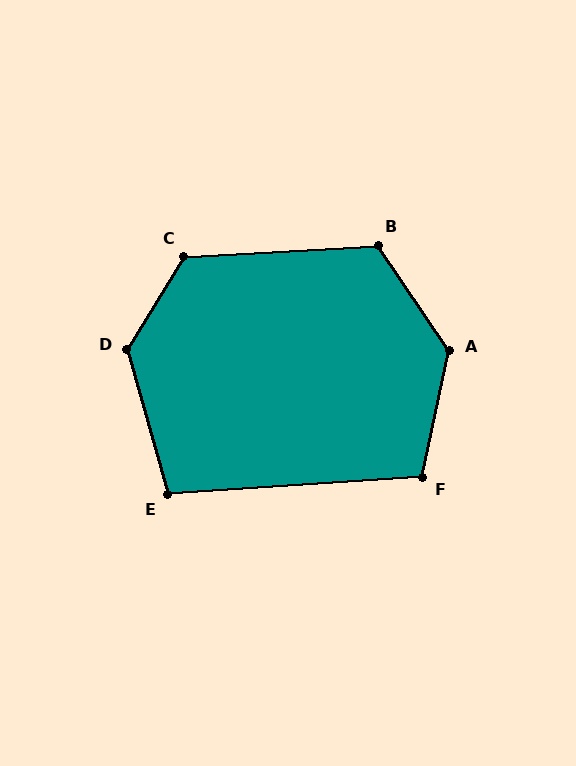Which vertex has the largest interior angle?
A, at approximately 134 degrees.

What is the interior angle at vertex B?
Approximately 121 degrees (obtuse).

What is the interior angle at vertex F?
Approximately 106 degrees (obtuse).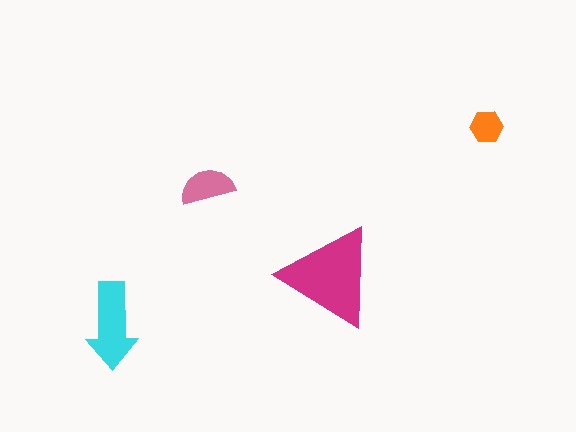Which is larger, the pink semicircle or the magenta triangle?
The magenta triangle.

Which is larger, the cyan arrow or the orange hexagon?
The cyan arrow.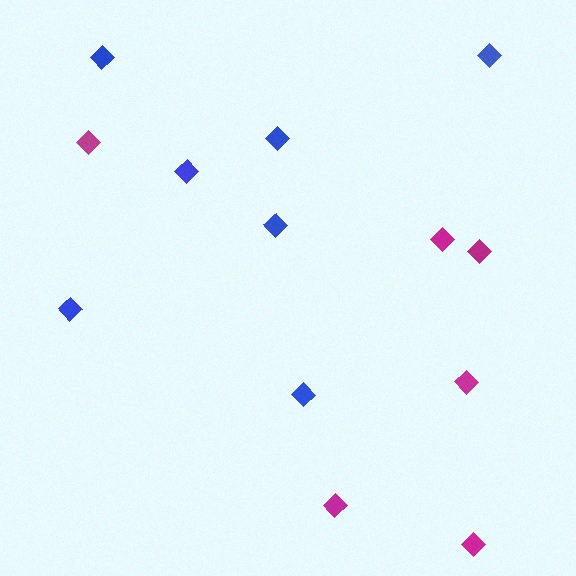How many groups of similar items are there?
There are 2 groups: one group of blue diamonds (7) and one group of magenta diamonds (6).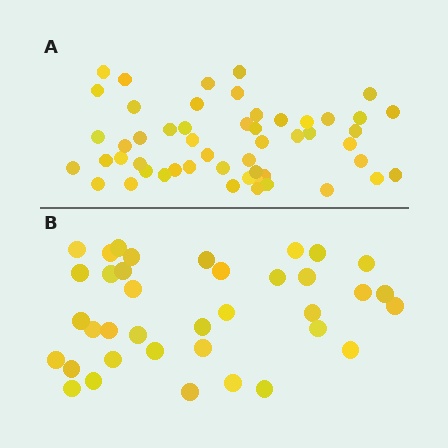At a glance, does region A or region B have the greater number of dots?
Region A (the top region) has more dots.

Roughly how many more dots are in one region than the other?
Region A has approximately 15 more dots than region B.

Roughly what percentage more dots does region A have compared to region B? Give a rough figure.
About 40% more.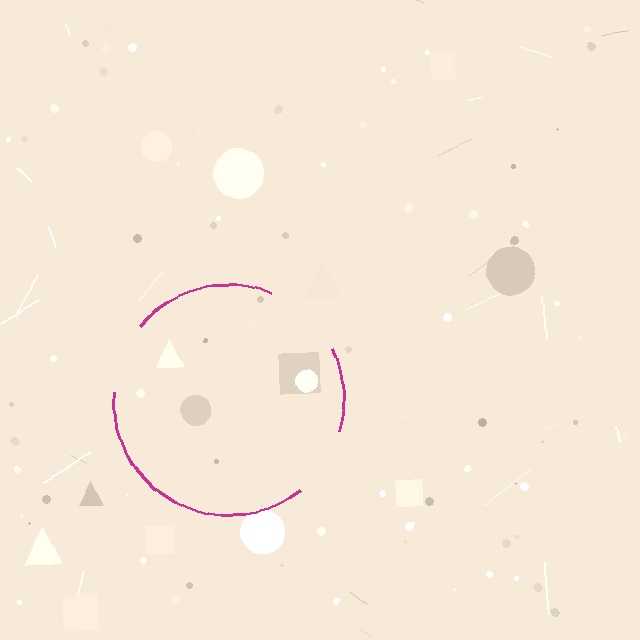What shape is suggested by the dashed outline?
The dashed outline suggests a circle.